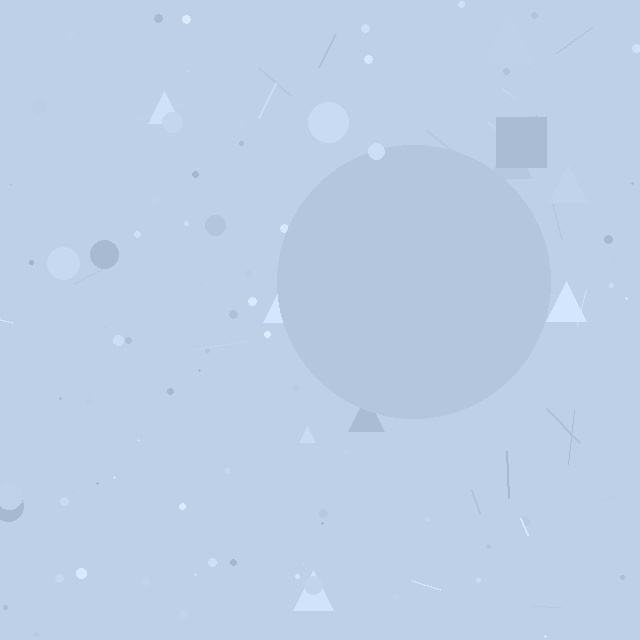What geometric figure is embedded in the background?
A circle is embedded in the background.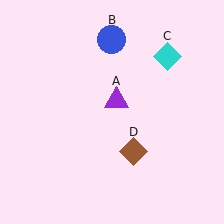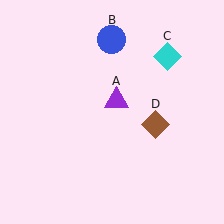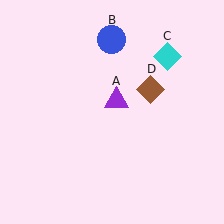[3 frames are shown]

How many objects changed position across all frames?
1 object changed position: brown diamond (object D).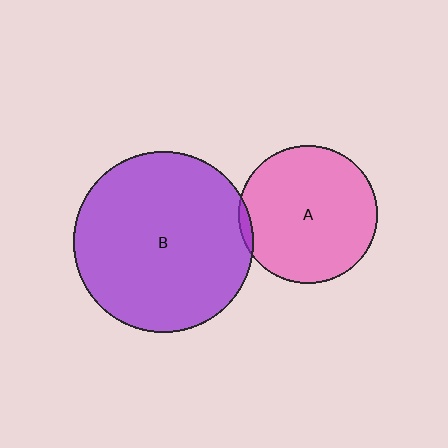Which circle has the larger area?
Circle B (purple).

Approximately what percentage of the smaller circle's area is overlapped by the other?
Approximately 5%.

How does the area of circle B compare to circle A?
Approximately 1.7 times.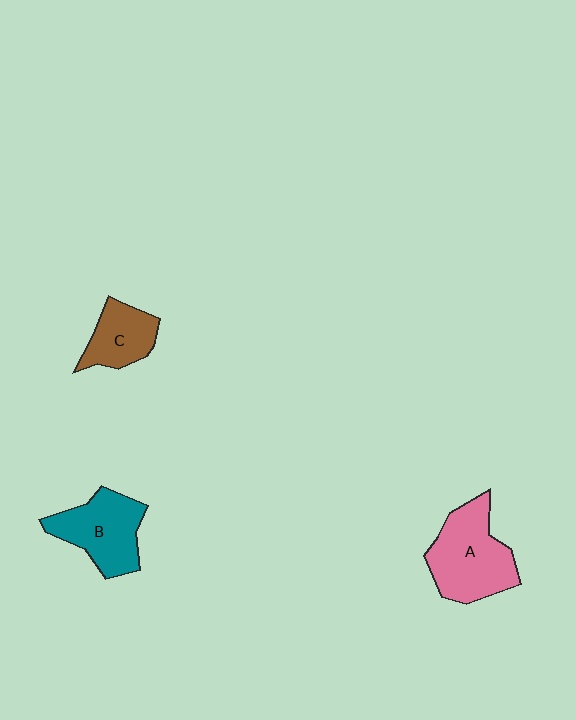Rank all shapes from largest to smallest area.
From largest to smallest: A (pink), B (teal), C (brown).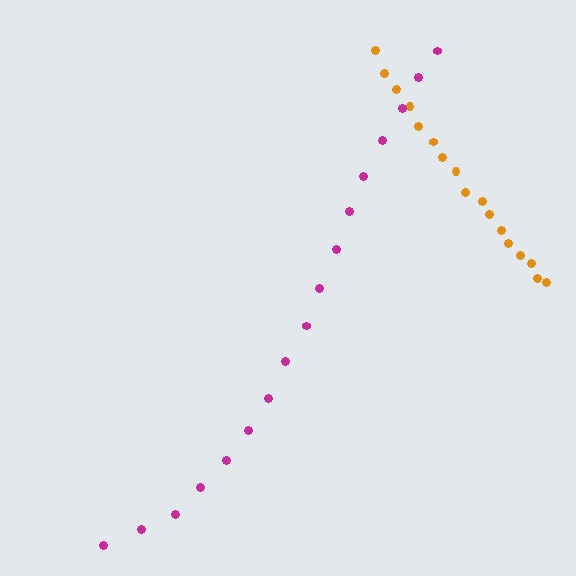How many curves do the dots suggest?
There are 2 distinct paths.